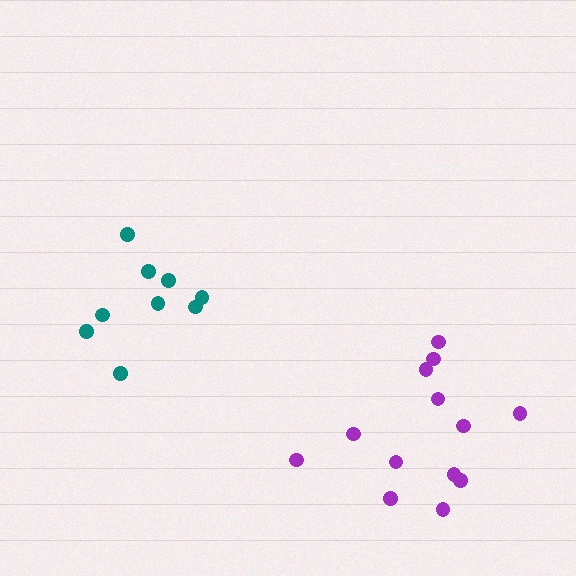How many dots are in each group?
Group 1: 9 dots, Group 2: 13 dots (22 total).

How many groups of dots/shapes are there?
There are 2 groups.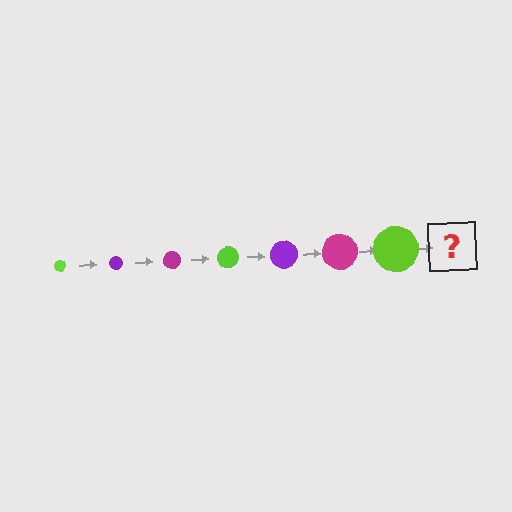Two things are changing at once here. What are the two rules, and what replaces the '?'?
The two rules are that the circle grows larger each step and the color cycles through lime, purple, and magenta. The '?' should be a purple circle, larger than the previous one.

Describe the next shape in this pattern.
It should be a purple circle, larger than the previous one.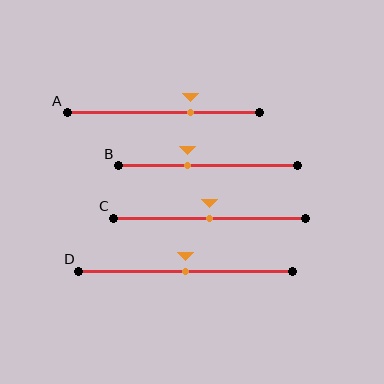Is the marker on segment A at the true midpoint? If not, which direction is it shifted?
No, the marker on segment A is shifted to the right by about 14% of the segment length.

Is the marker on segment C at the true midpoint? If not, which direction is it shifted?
Yes, the marker on segment C is at the true midpoint.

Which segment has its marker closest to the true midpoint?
Segment C has its marker closest to the true midpoint.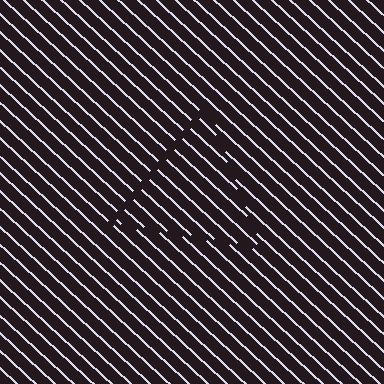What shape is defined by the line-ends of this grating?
An illusory triangle. The interior of the shape contains the same grating, shifted by half a period — the contour is defined by the phase discontinuity where line-ends from the inner and outer gratings abut.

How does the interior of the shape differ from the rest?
The interior of the shape contains the same grating, shifted by half a period — the contour is defined by the phase discontinuity where line-ends from the inner and outer gratings abut.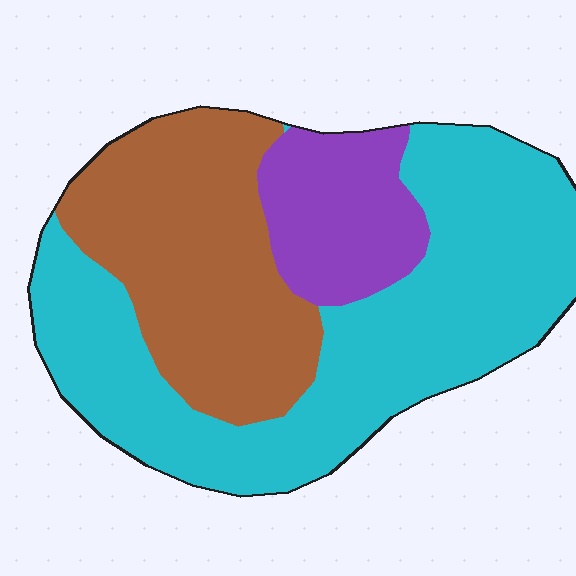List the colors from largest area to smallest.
From largest to smallest: cyan, brown, purple.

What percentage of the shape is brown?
Brown covers around 35% of the shape.